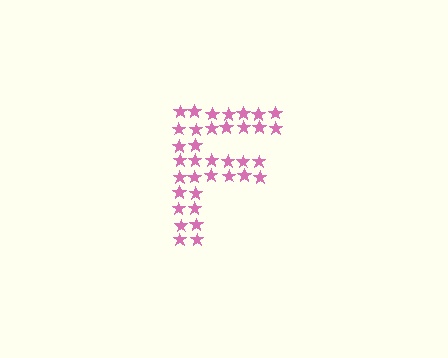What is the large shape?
The large shape is the letter F.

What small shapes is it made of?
It is made of small stars.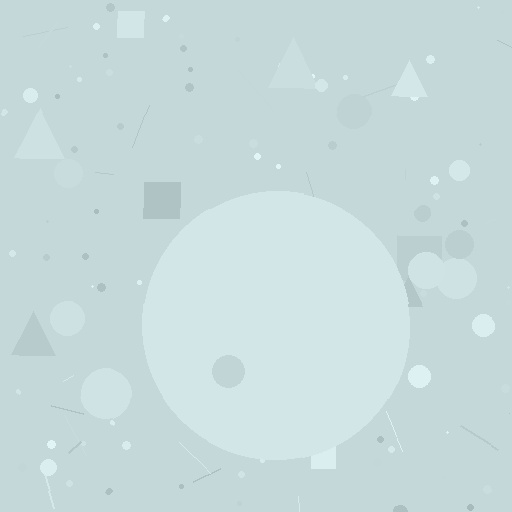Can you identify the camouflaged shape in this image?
The camouflaged shape is a circle.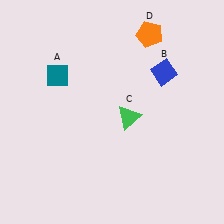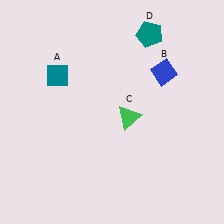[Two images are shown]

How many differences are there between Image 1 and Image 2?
There is 1 difference between the two images.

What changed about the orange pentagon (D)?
In Image 1, D is orange. In Image 2, it changed to teal.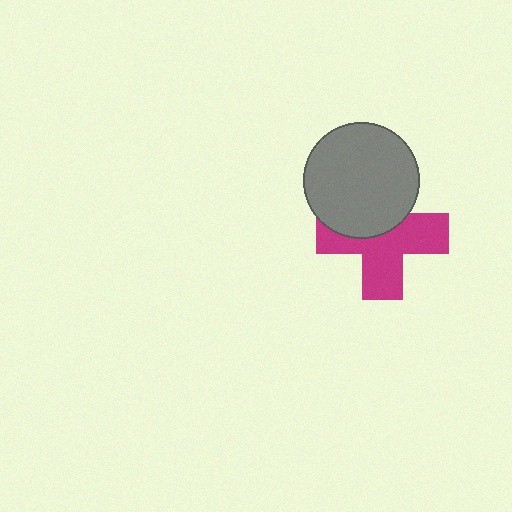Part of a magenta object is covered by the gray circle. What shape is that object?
It is a cross.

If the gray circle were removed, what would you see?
You would see the complete magenta cross.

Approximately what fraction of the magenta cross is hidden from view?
Roughly 40% of the magenta cross is hidden behind the gray circle.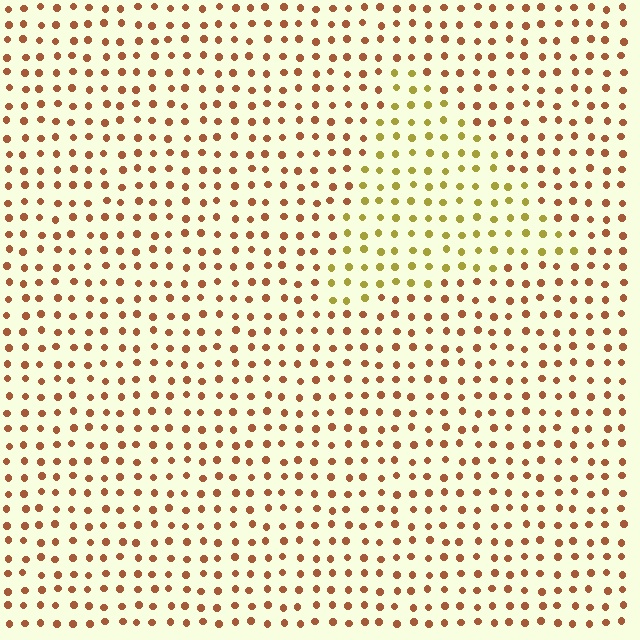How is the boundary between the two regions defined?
The boundary is defined purely by a slight shift in hue (about 39 degrees). Spacing, size, and orientation are identical on both sides.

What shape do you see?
I see a triangle.